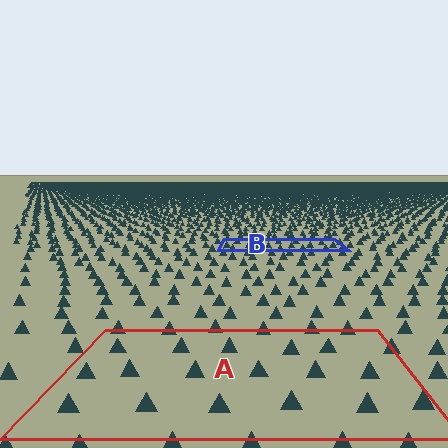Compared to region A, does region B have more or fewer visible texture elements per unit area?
Region B has more texture elements per unit area — they are packed more densely because it is farther away.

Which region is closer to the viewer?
Region A is closer. The texture elements there are larger and more spread out.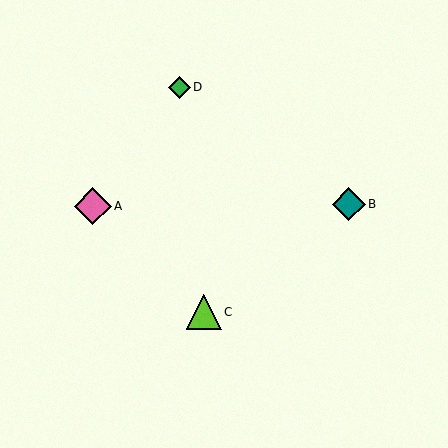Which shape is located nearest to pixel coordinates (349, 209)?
The teal diamond (labeled B) at (349, 204) is nearest to that location.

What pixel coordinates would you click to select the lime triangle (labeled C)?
Click at (204, 312) to select the lime triangle C.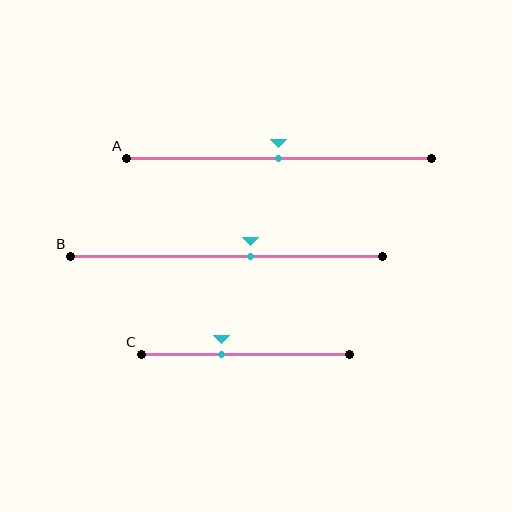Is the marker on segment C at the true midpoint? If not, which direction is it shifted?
No, the marker on segment C is shifted to the left by about 11% of the segment length.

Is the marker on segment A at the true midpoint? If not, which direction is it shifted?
Yes, the marker on segment A is at the true midpoint.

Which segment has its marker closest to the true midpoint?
Segment A has its marker closest to the true midpoint.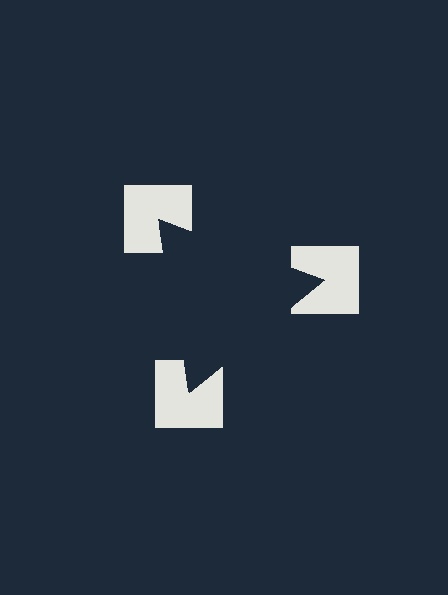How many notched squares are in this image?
There are 3 — one at each vertex of the illusory triangle.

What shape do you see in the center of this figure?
An illusory triangle — its edges are inferred from the aligned wedge cuts in the notched squares, not physically drawn.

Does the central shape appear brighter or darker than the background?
It typically appears slightly darker than the background, even though no actual brightness change is drawn.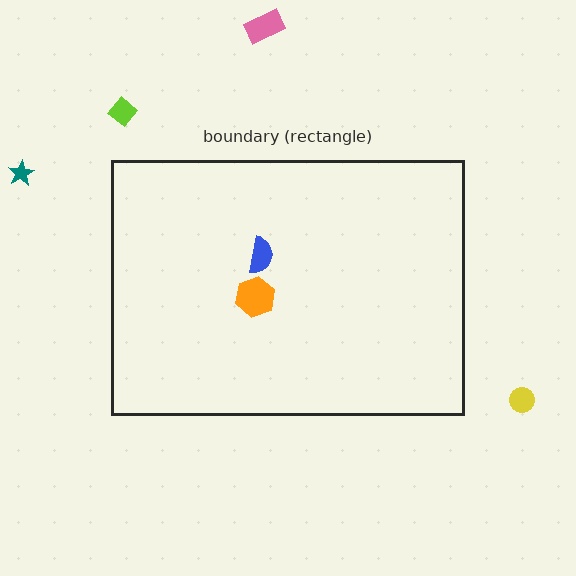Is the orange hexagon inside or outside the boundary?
Inside.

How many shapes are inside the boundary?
2 inside, 4 outside.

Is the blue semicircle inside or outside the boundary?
Inside.